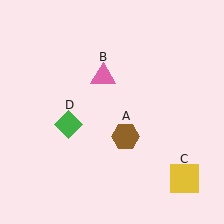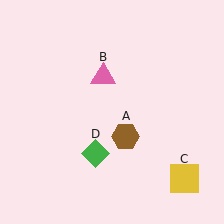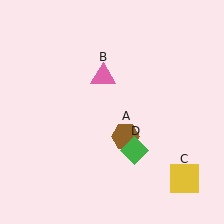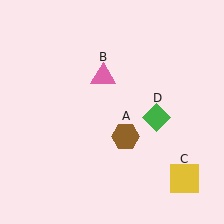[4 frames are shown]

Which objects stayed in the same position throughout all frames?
Brown hexagon (object A) and pink triangle (object B) and yellow square (object C) remained stationary.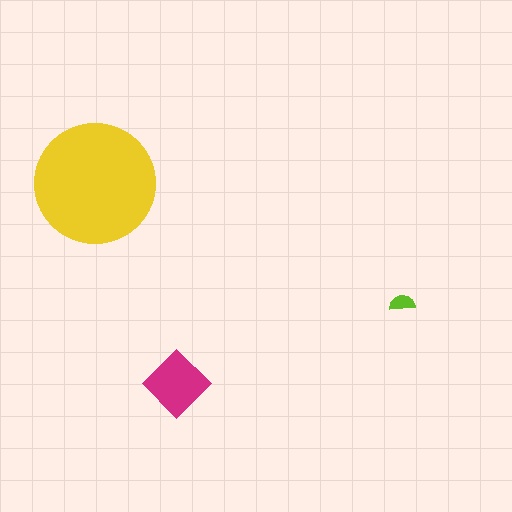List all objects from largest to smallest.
The yellow circle, the magenta diamond, the lime semicircle.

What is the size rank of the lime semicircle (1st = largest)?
3rd.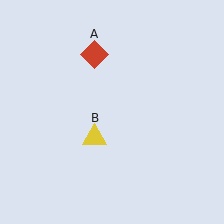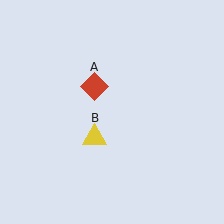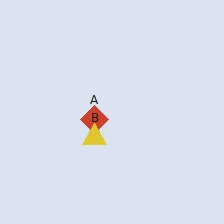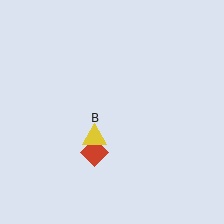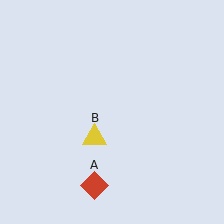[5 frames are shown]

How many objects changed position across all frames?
1 object changed position: red diamond (object A).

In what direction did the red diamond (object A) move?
The red diamond (object A) moved down.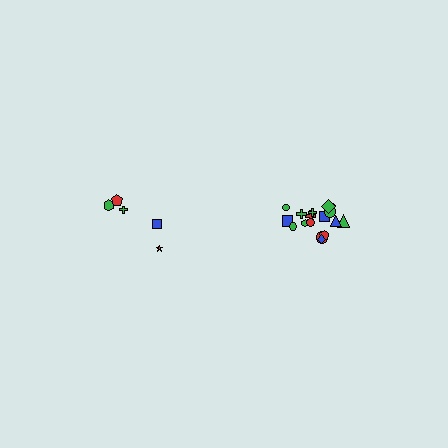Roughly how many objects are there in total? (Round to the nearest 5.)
Roughly 25 objects in total.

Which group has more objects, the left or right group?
The right group.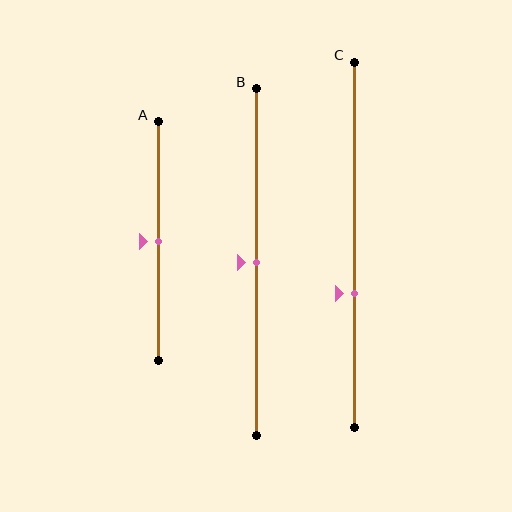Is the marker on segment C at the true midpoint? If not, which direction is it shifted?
No, the marker on segment C is shifted downward by about 13% of the segment length.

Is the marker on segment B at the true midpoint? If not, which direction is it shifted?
Yes, the marker on segment B is at the true midpoint.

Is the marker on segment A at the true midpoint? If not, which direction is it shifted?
Yes, the marker on segment A is at the true midpoint.